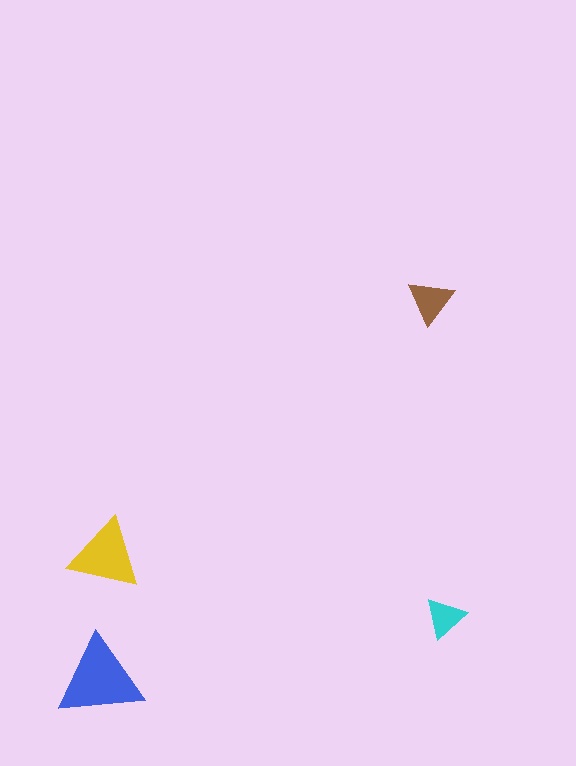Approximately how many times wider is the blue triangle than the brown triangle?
About 2 times wider.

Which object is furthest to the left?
The blue triangle is leftmost.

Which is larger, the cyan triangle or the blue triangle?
The blue one.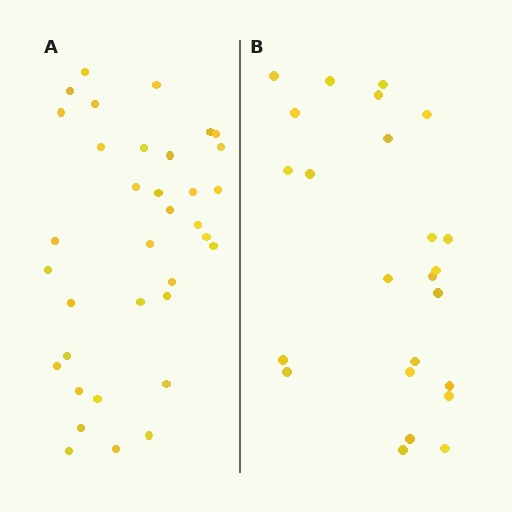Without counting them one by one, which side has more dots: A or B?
Region A (the left region) has more dots.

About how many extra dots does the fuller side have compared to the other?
Region A has roughly 12 or so more dots than region B.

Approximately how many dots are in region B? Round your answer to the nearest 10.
About 20 dots. (The exact count is 24, which rounds to 20.)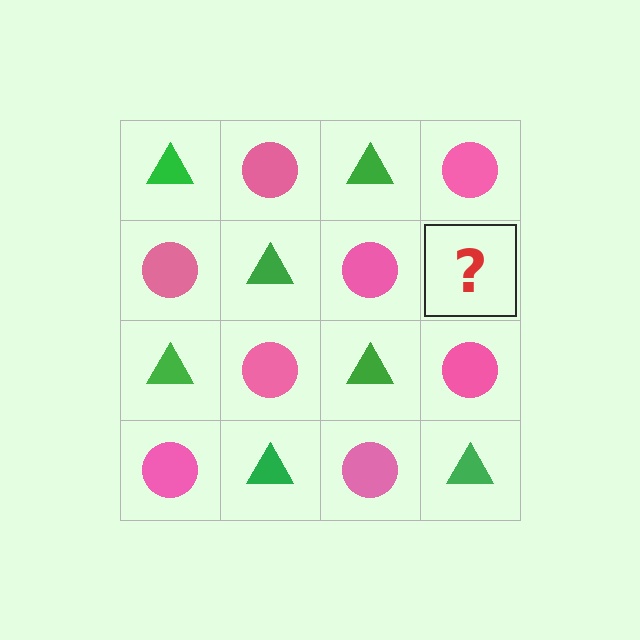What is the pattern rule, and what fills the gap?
The rule is that it alternates green triangle and pink circle in a checkerboard pattern. The gap should be filled with a green triangle.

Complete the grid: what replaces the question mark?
The question mark should be replaced with a green triangle.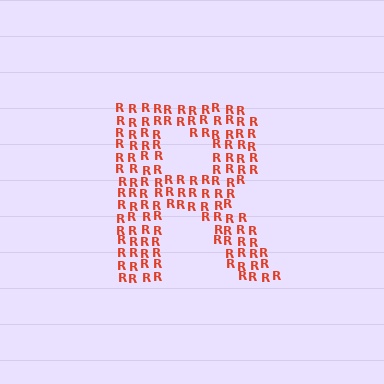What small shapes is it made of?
It is made of small letter R's.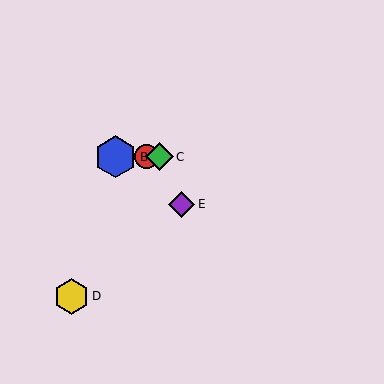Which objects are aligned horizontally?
Objects A, B, C are aligned horizontally.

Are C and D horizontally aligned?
No, C is at y≈157 and D is at y≈296.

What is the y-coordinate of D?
Object D is at y≈296.